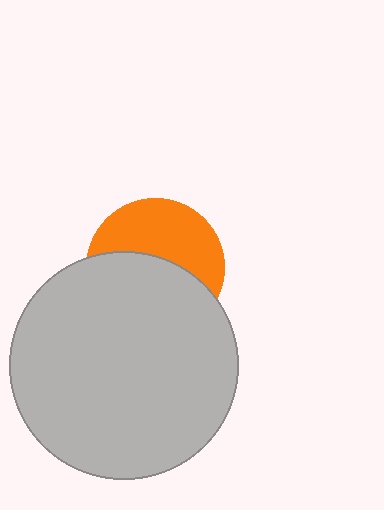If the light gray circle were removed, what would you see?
You would see the complete orange circle.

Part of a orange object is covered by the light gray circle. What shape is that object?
It is a circle.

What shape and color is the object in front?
The object in front is a light gray circle.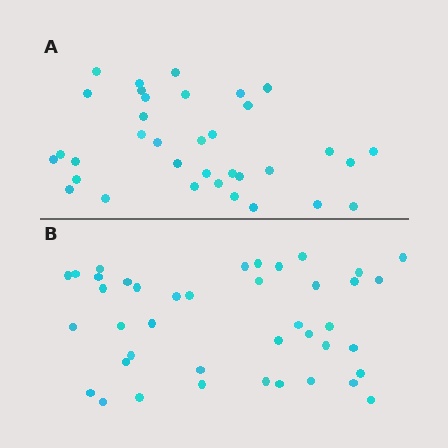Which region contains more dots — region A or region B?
Region B (the bottom region) has more dots.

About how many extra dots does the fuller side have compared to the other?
Region B has about 6 more dots than region A.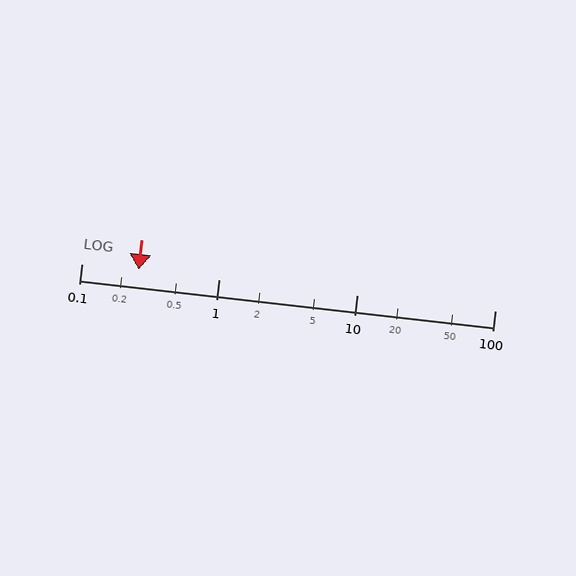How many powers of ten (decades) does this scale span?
The scale spans 3 decades, from 0.1 to 100.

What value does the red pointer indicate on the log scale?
The pointer indicates approximately 0.26.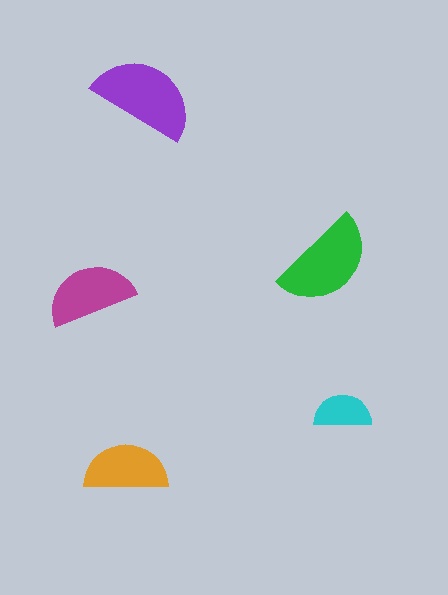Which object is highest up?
The purple semicircle is topmost.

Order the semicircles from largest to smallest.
the purple one, the green one, the magenta one, the orange one, the cyan one.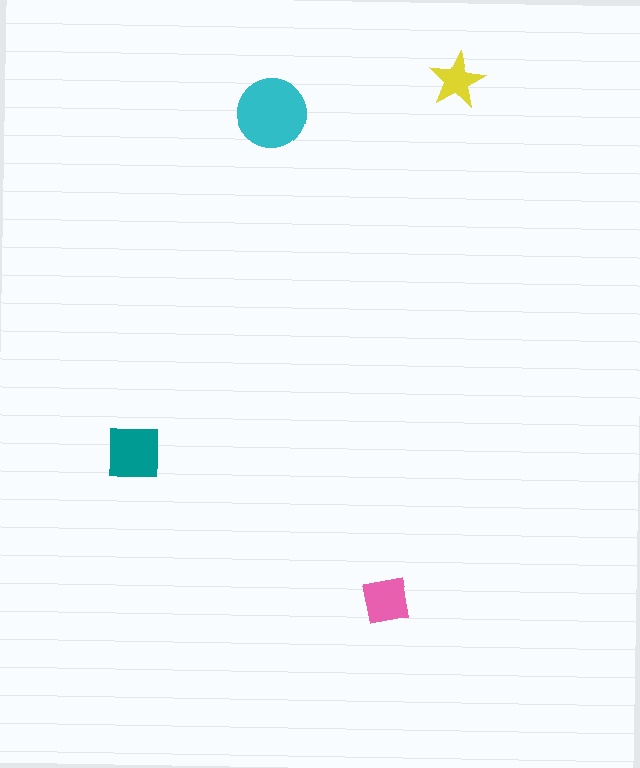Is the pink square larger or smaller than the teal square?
Smaller.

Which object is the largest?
The cyan circle.